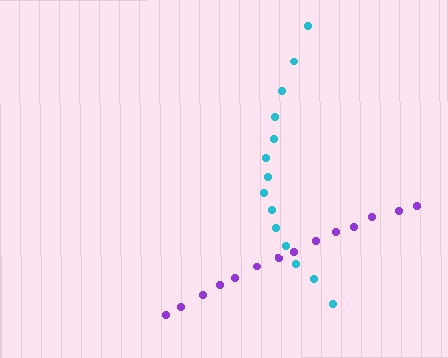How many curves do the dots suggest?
There are 2 distinct paths.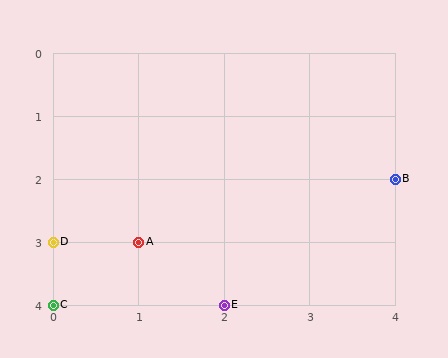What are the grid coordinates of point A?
Point A is at grid coordinates (1, 3).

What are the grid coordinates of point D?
Point D is at grid coordinates (0, 3).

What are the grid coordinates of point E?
Point E is at grid coordinates (2, 4).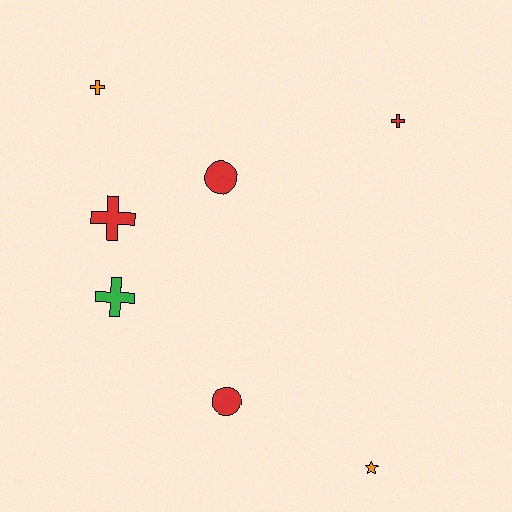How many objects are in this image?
There are 7 objects.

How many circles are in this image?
There are 2 circles.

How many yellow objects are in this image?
There are no yellow objects.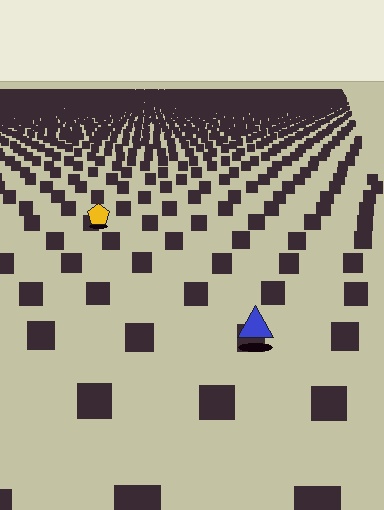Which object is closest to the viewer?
The blue triangle is closest. The texture marks near it are larger and more spread out.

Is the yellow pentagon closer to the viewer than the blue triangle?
No. The blue triangle is closer — you can tell from the texture gradient: the ground texture is coarser near it.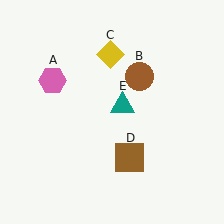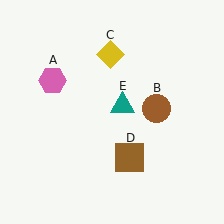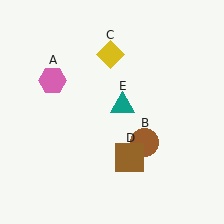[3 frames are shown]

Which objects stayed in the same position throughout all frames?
Pink hexagon (object A) and yellow diamond (object C) and brown square (object D) and teal triangle (object E) remained stationary.